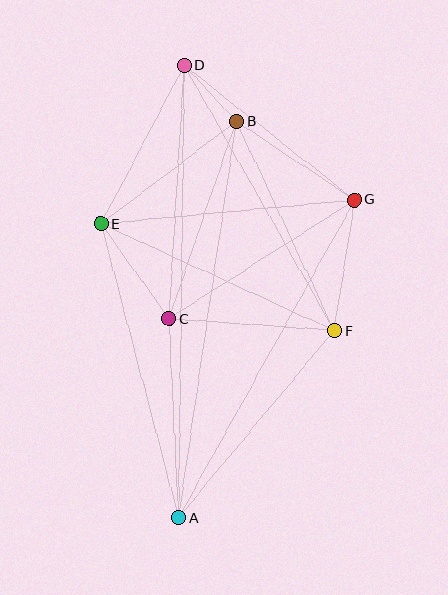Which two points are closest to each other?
Points B and D are closest to each other.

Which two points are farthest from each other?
Points A and D are farthest from each other.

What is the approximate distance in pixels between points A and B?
The distance between A and B is approximately 400 pixels.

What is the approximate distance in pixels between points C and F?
The distance between C and F is approximately 166 pixels.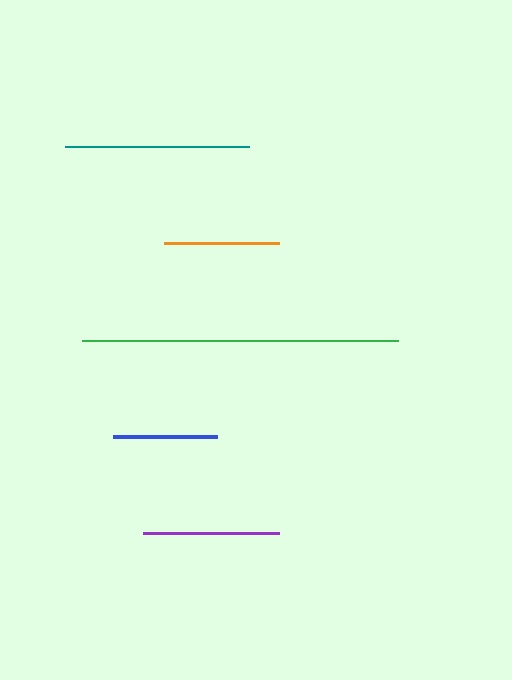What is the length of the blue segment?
The blue segment is approximately 104 pixels long.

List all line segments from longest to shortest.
From longest to shortest: green, teal, purple, orange, blue.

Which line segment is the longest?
The green line is the longest at approximately 316 pixels.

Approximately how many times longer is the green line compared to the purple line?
The green line is approximately 2.3 times the length of the purple line.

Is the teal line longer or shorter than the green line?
The green line is longer than the teal line.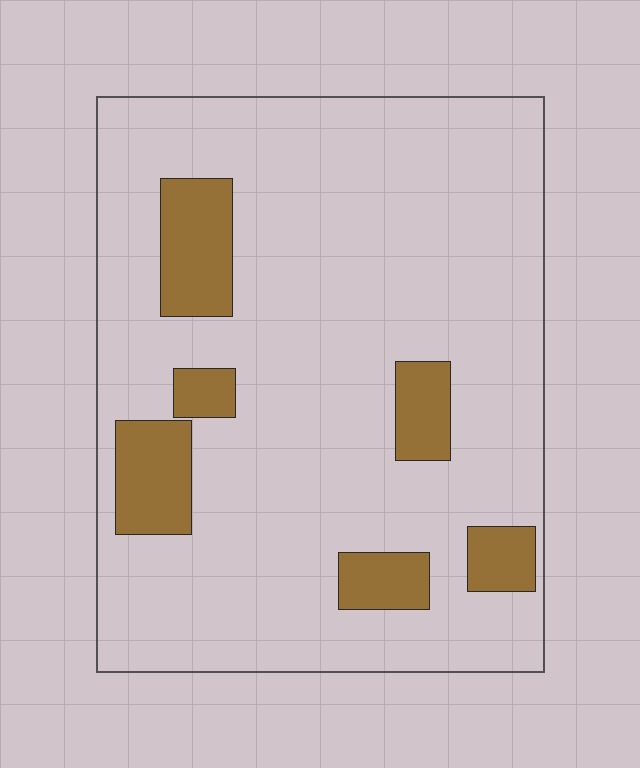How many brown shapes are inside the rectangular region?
6.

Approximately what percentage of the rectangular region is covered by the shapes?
Approximately 15%.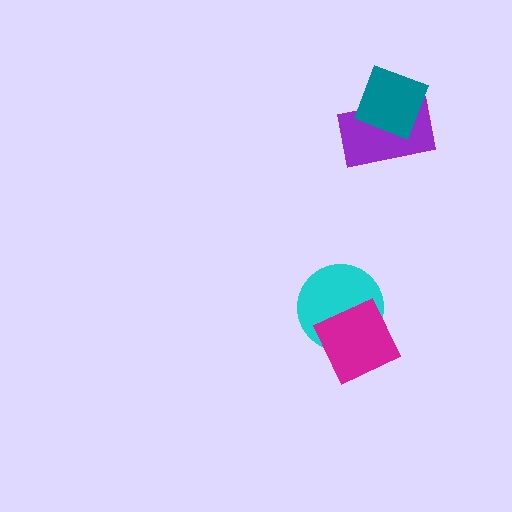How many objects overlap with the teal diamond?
1 object overlaps with the teal diamond.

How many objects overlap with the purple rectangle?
1 object overlaps with the purple rectangle.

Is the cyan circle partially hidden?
Yes, it is partially covered by another shape.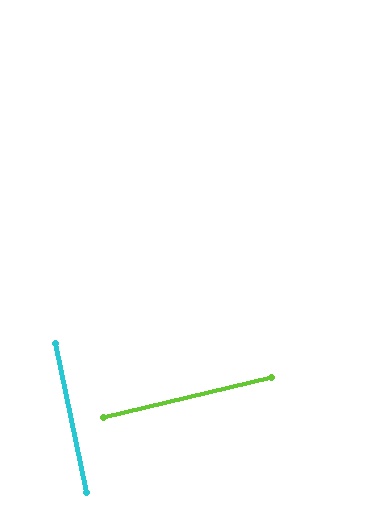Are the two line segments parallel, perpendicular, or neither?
Perpendicular — they meet at approximately 89°.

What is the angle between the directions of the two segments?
Approximately 89 degrees.